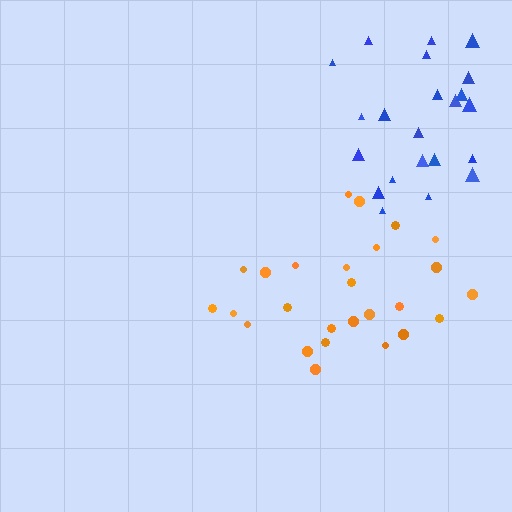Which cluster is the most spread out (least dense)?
Orange.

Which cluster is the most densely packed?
Blue.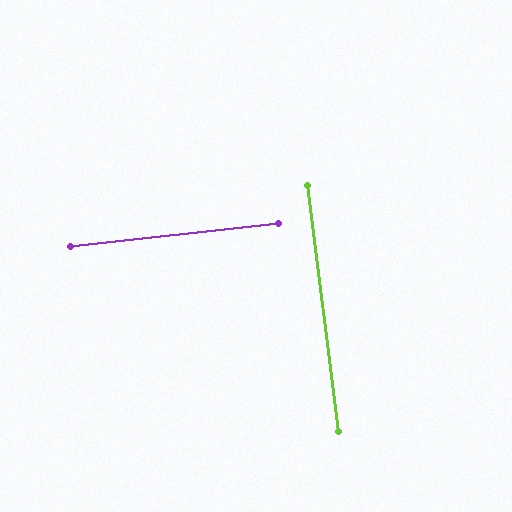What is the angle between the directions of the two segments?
Approximately 89 degrees.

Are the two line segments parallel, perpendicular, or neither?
Perpendicular — they meet at approximately 89°.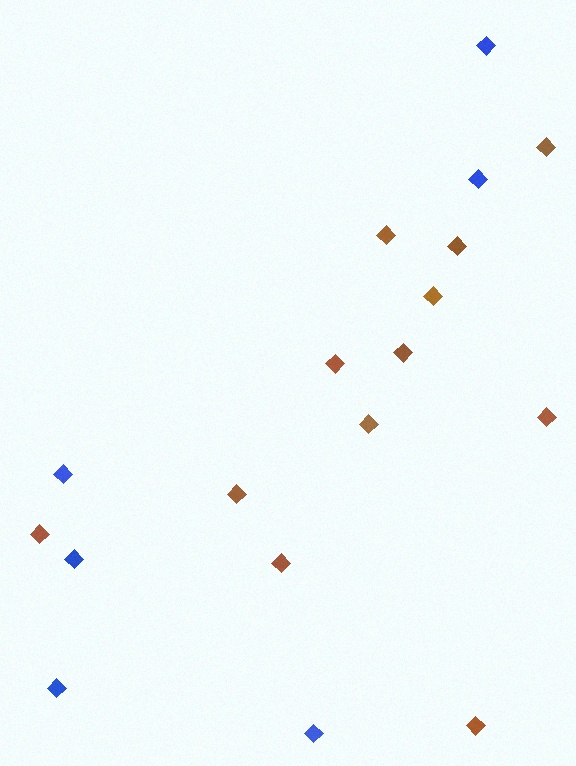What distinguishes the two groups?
There are 2 groups: one group of brown diamonds (12) and one group of blue diamonds (6).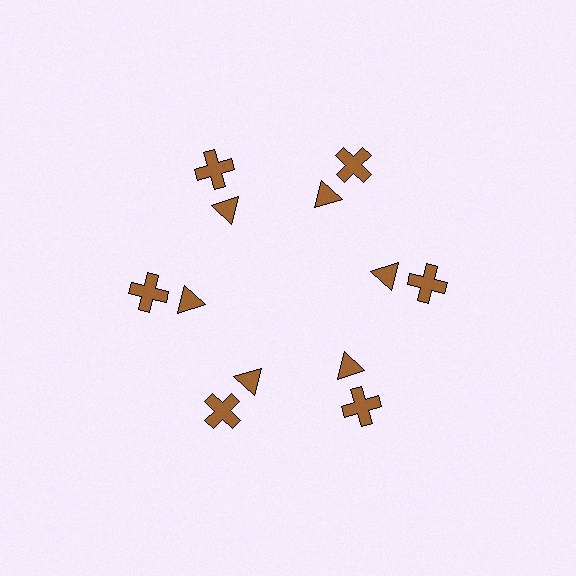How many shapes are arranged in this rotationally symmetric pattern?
There are 12 shapes, arranged in 6 groups of 2.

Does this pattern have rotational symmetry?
Yes, this pattern has 6-fold rotational symmetry. It looks the same after rotating 60 degrees around the center.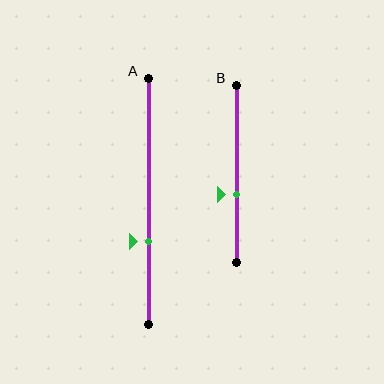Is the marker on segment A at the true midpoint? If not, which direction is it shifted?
No, the marker on segment A is shifted downward by about 16% of the segment length.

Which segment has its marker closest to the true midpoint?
Segment B has its marker closest to the true midpoint.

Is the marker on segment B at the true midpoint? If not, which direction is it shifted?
No, the marker on segment B is shifted downward by about 12% of the segment length.